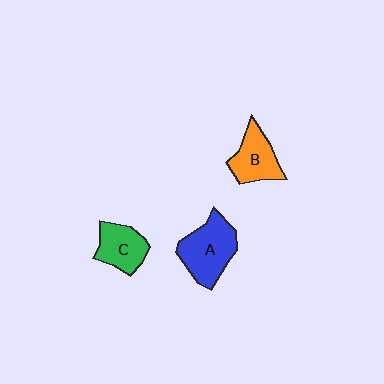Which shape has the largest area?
Shape A (blue).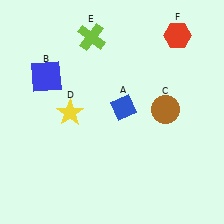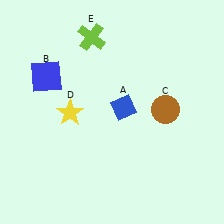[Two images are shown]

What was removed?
The red hexagon (F) was removed in Image 2.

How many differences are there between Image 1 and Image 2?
There is 1 difference between the two images.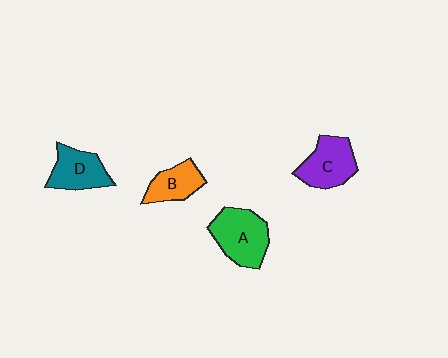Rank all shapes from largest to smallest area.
From largest to smallest: A (green), C (purple), D (teal), B (orange).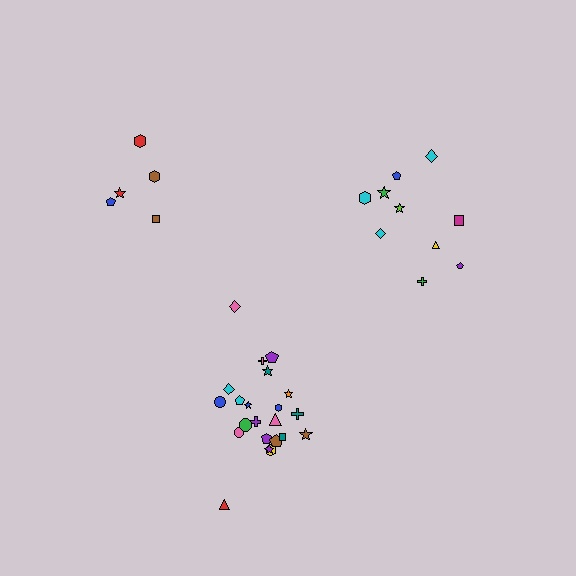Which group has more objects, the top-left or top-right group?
The top-right group.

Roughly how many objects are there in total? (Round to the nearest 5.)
Roughly 35 objects in total.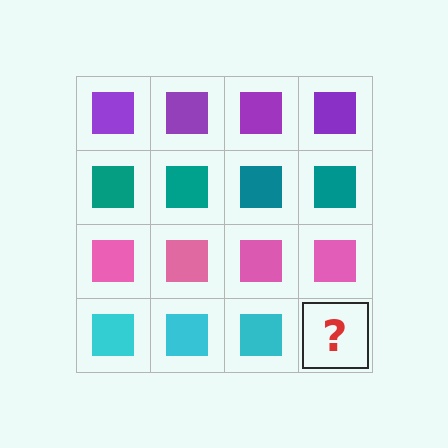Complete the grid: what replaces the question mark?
The question mark should be replaced with a cyan square.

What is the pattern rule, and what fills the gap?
The rule is that each row has a consistent color. The gap should be filled with a cyan square.